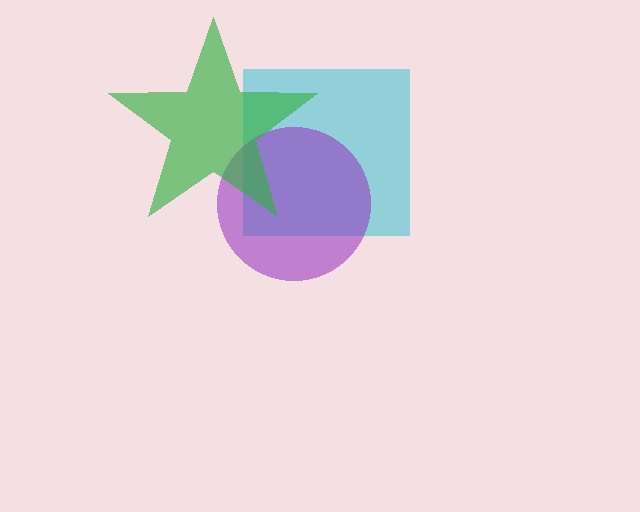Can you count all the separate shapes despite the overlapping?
Yes, there are 3 separate shapes.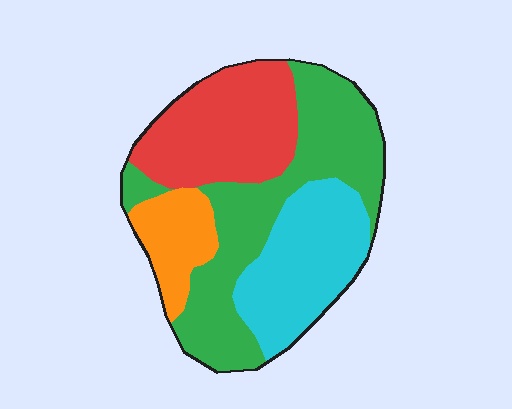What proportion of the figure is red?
Red takes up about one quarter (1/4) of the figure.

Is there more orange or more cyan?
Cyan.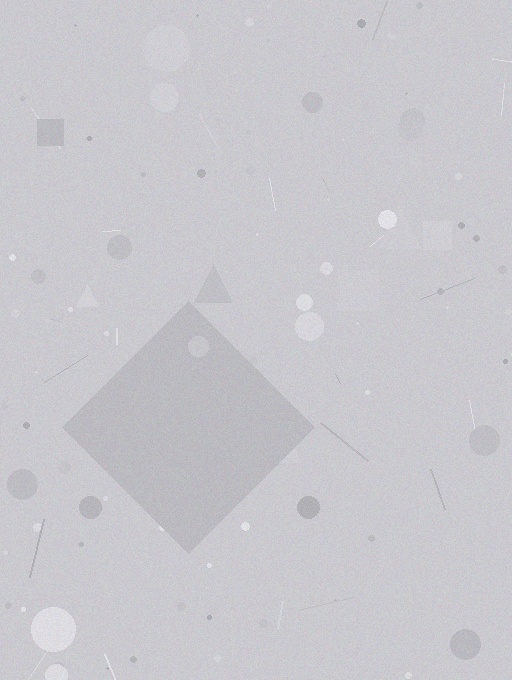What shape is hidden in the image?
A diamond is hidden in the image.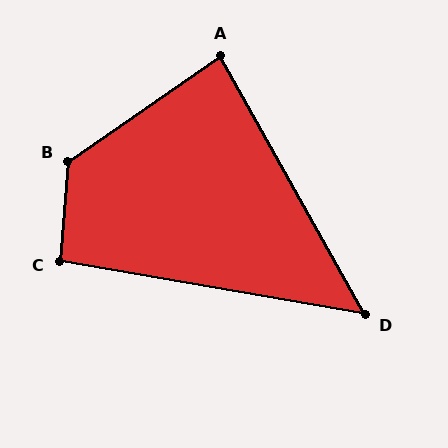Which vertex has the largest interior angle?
B, at approximately 129 degrees.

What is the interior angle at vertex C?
Approximately 95 degrees (obtuse).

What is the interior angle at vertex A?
Approximately 85 degrees (acute).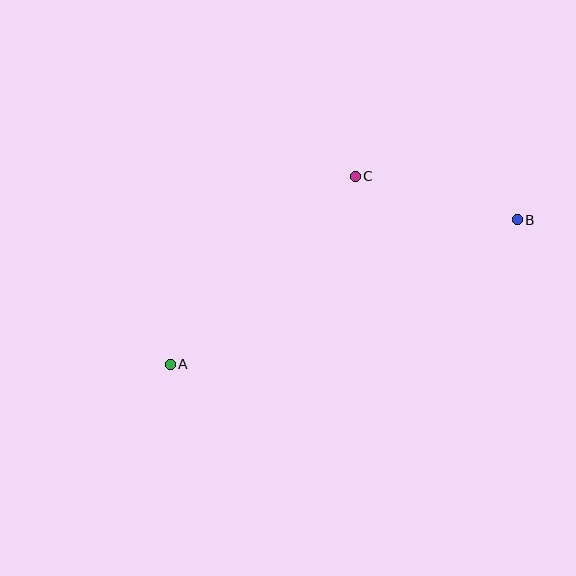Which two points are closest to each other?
Points B and C are closest to each other.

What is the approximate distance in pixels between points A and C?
The distance between A and C is approximately 264 pixels.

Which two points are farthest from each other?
Points A and B are farthest from each other.